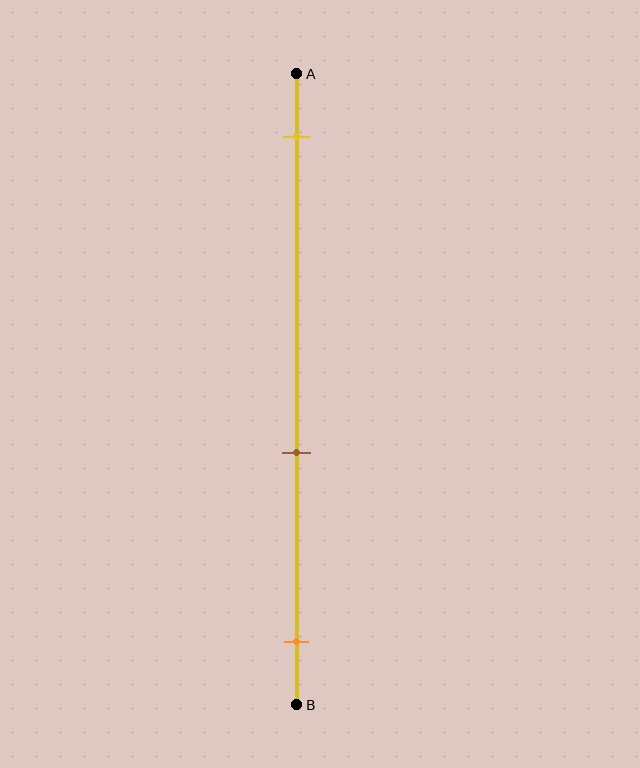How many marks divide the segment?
There are 3 marks dividing the segment.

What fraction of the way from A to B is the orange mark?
The orange mark is approximately 90% (0.9) of the way from A to B.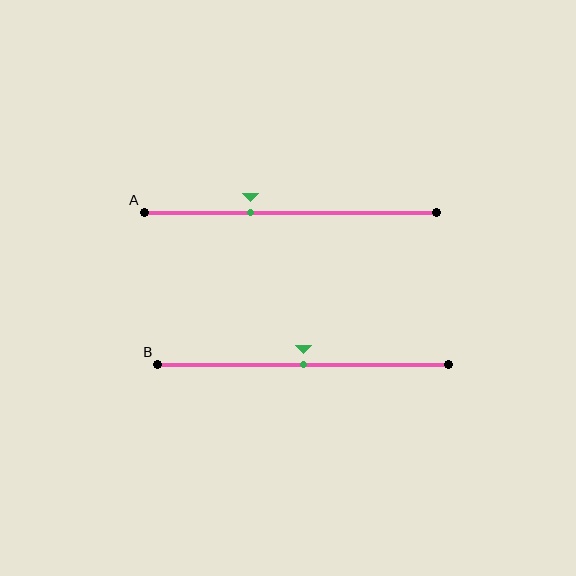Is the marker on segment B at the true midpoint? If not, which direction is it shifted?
Yes, the marker on segment B is at the true midpoint.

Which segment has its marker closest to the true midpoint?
Segment B has its marker closest to the true midpoint.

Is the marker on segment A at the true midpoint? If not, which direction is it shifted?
No, the marker on segment A is shifted to the left by about 13% of the segment length.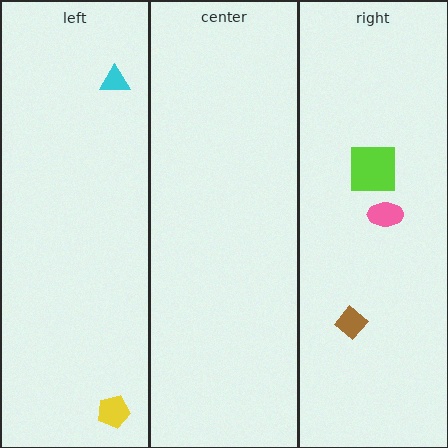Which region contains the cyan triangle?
The left region.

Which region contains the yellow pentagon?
The left region.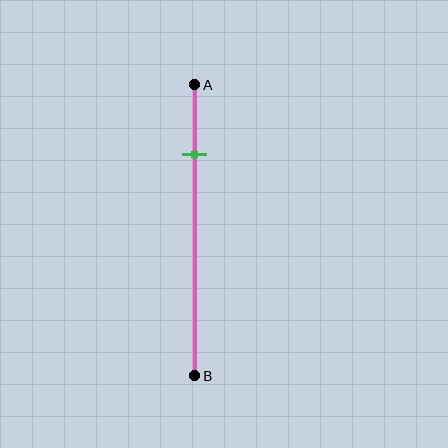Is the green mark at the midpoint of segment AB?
No, the mark is at about 25% from A, not at the 50% midpoint.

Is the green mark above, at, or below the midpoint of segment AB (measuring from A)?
The green mark is above the midpoint of segment AB.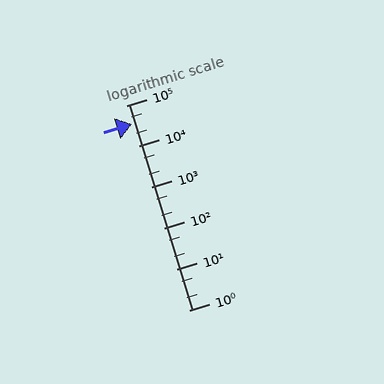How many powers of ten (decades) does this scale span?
The scale spans 5 decades, from 1 to 100000.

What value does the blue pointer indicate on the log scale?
The pointer indicates approximately 35000.